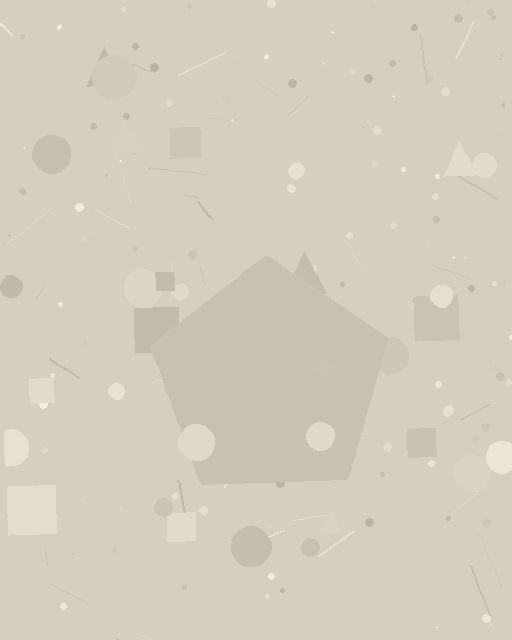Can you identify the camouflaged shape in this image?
The camouflaged shape is a pentagon.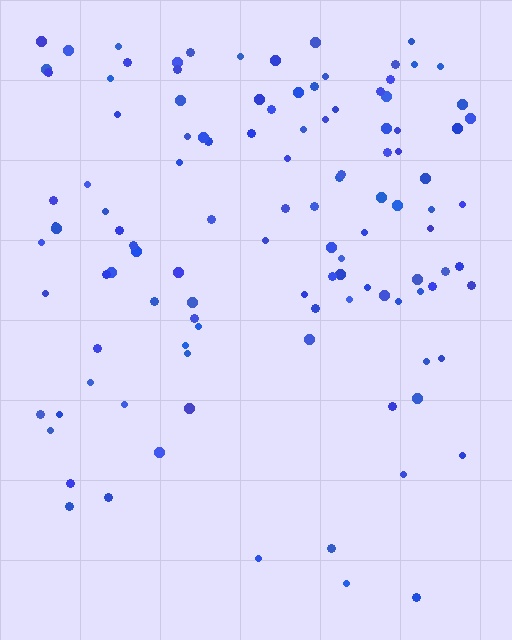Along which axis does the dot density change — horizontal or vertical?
Vertical.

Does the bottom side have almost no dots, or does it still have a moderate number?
Still a moderate number, just noticeably fewer than the top.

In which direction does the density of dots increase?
From bottom to top, with the top side densest.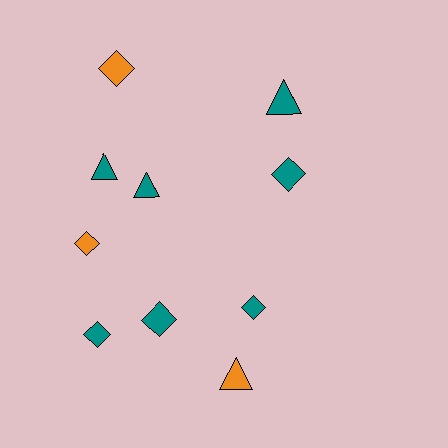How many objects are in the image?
There are 10 objects.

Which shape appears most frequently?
Diamond, with 6 objects.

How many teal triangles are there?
There are 3 teal triangles.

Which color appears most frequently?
Teal, with 7 objects.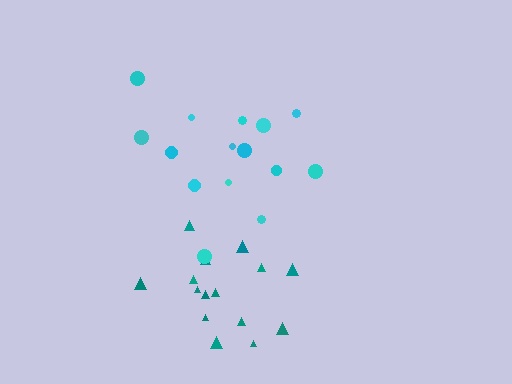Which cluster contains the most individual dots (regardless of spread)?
Teal (16).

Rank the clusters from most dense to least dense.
teal, cyan.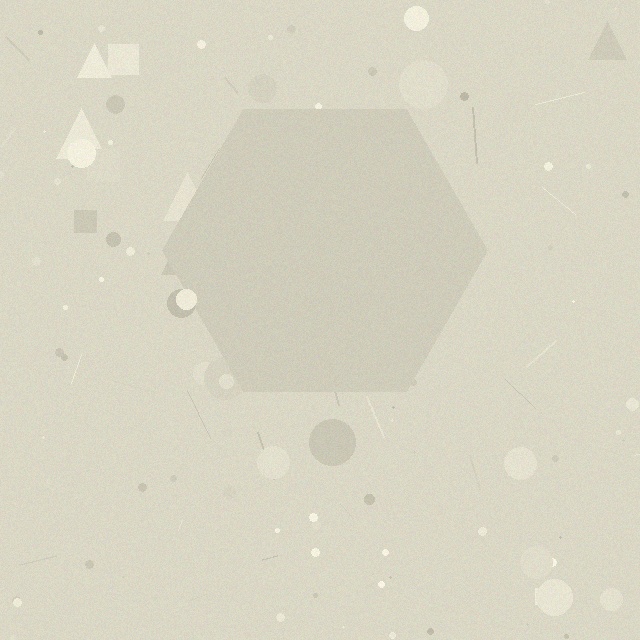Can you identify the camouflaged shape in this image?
The camouflaged shape is a hexagon.